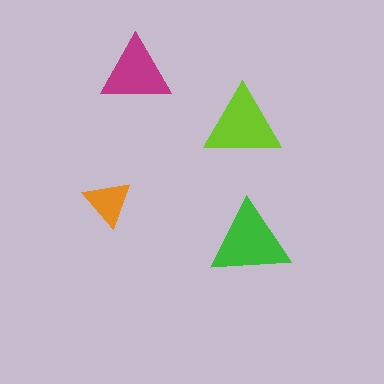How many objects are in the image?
There are 4 objects in the image.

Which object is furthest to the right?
The green triangle is rightmost.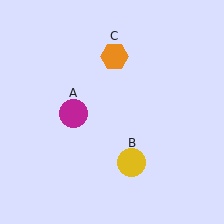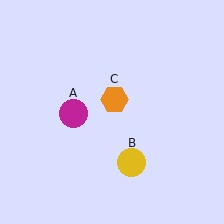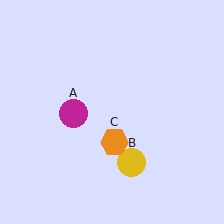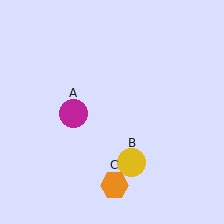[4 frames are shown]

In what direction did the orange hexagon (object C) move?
The orange hexagon (object C) moved down.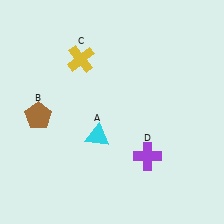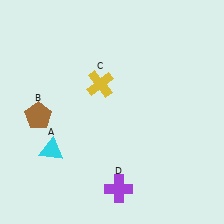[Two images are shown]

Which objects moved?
The objects that moved are: the cyan triangle (A), the yellow cross (C), the purple cross (D).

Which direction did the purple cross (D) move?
The purple cross (D) moved down.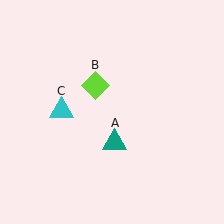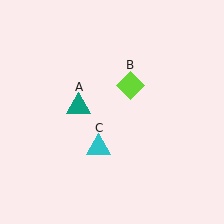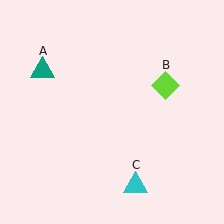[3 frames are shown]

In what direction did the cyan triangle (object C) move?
The cyan triangle (object C) moved down and to the right.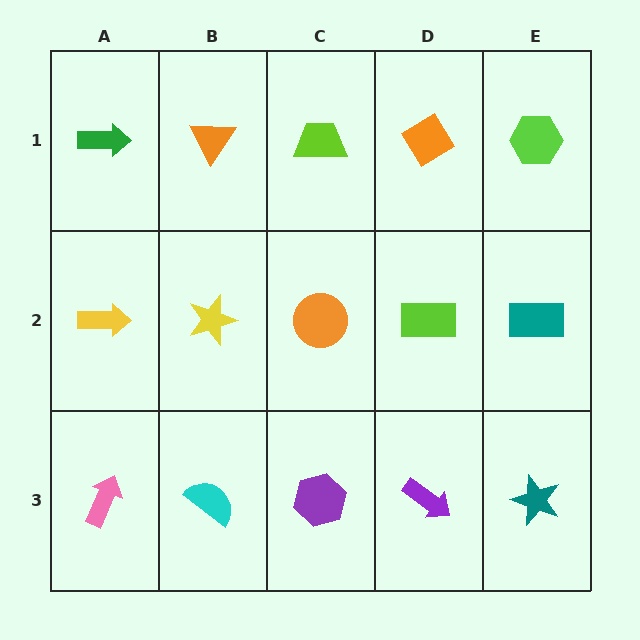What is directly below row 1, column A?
A yellow arrow.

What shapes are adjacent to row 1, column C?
An orange circle (row 2, column C), an orange triangle (row 1, column B), an orange diamond (row 1, column D).